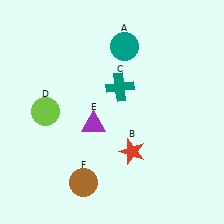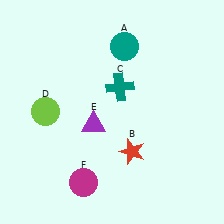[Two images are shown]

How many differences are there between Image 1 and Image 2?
There is 1 difference between the two images.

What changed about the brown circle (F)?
In Image 1, F is brown. In Image 2, it changed to magenta.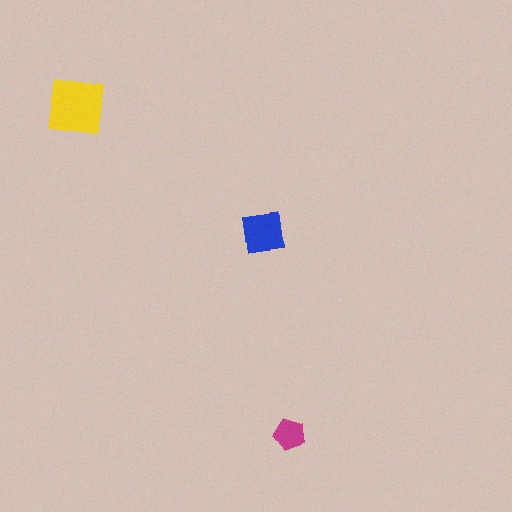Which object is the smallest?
The magenta pentagon.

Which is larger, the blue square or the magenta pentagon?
The blue square.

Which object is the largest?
The yellow square.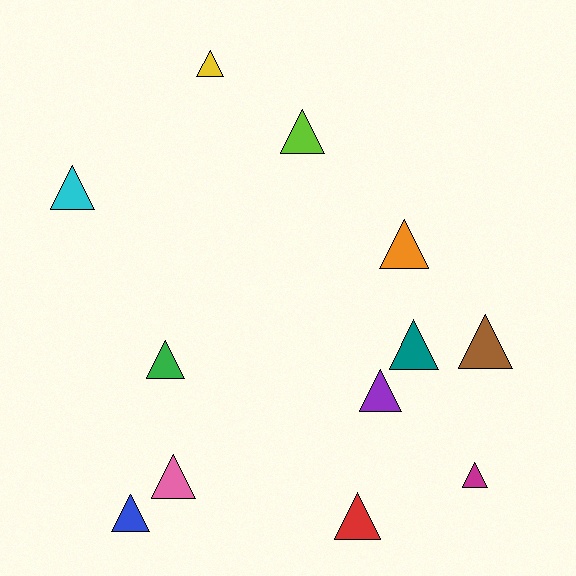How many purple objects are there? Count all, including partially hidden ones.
There is 1 purple object.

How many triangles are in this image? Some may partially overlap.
There are 12 triangles.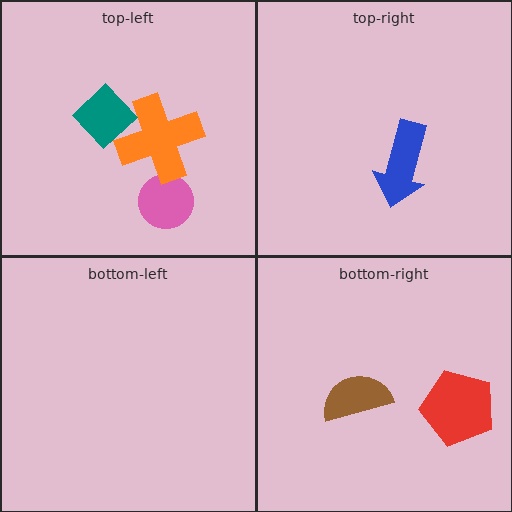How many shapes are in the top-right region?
1.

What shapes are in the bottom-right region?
The brown semicircle, the red pentagon.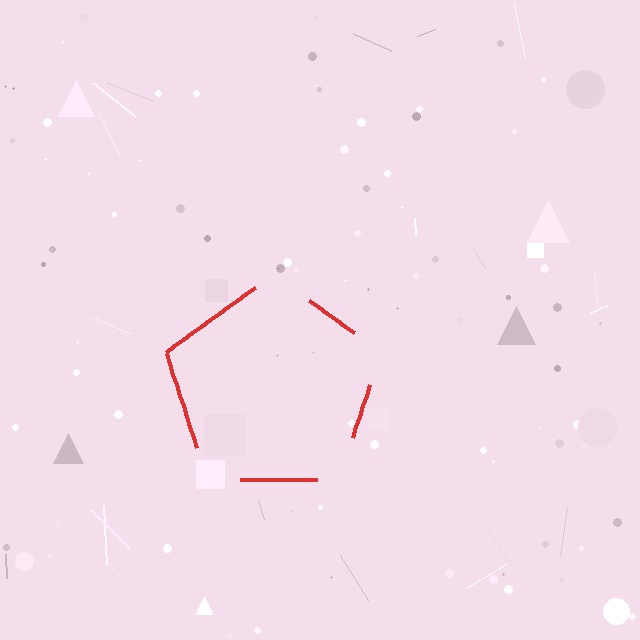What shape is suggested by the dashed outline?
The dashed outline suggests a pentagon.